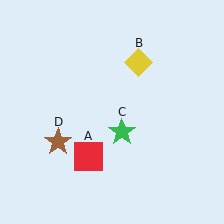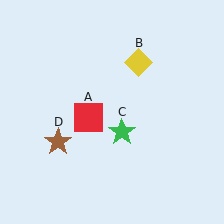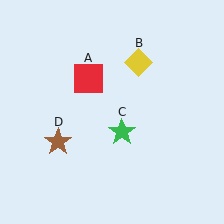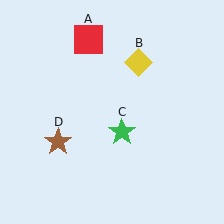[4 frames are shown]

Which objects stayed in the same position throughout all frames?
Yellow diamond (object B) and green star (object C) and brown star (object D) remained stationary.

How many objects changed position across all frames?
1 object changed position: red square (object A).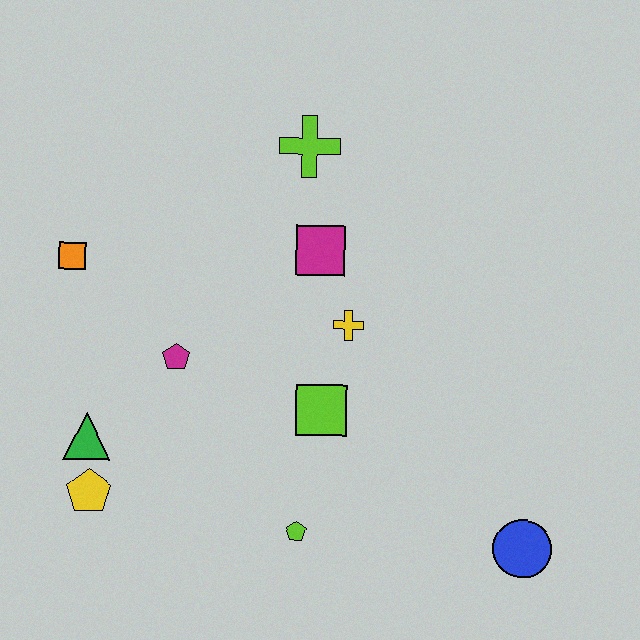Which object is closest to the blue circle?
The lime pentagon is closest to the blue circle.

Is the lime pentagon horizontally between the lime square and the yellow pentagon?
Yes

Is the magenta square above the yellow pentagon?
Yes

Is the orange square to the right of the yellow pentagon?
No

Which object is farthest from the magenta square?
The blue circle is farthest from the magenta square.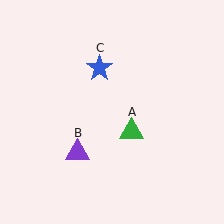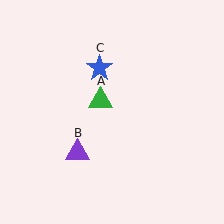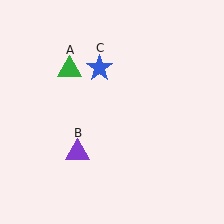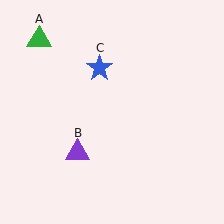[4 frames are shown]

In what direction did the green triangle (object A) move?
The green triangle (object A) moved up and to the left.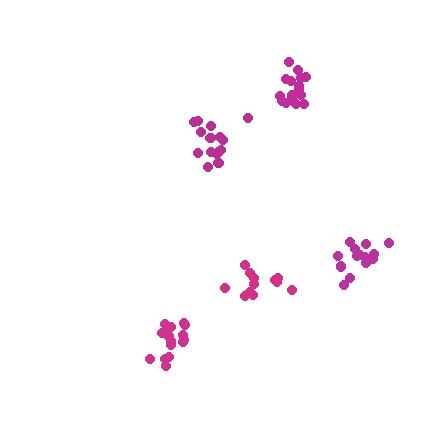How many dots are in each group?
Group 1: 12 dots, Group 2: 17 dots, Group 3: 14 dots, Group 4: 17 dots, Group 5: 16 dots (76 total).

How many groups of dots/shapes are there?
There are 5 groups.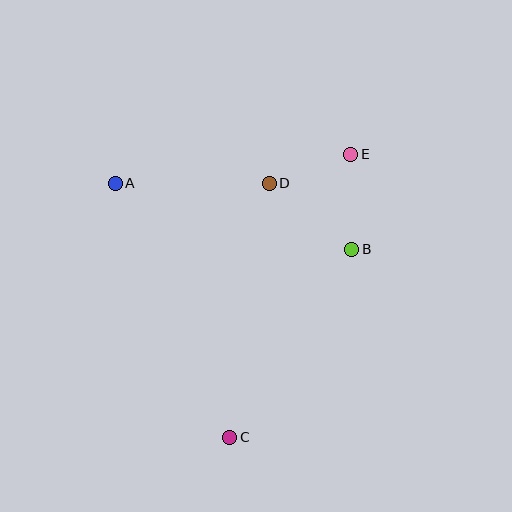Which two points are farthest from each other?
Points C and E are farthest from each other.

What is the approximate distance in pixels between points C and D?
The distance between C and D is approximately 257 pixels.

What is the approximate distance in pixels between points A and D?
The distance between A and D is approximately 154 pixels.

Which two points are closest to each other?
Points D and E are closest to each other.